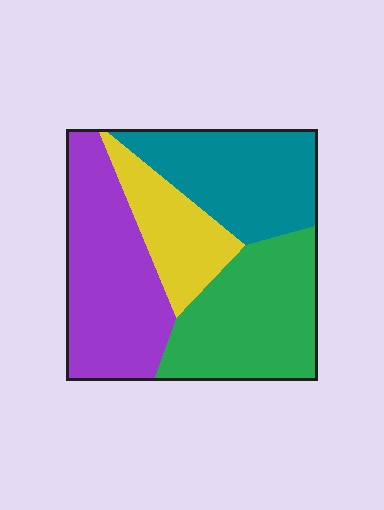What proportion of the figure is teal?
Teal takes up about one quarter (1/4) of the figure.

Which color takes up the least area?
Yellow, at roughly 15%.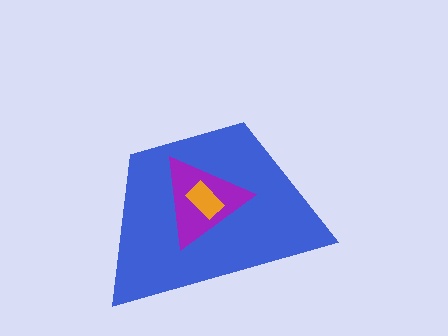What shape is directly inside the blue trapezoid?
The purple triangle.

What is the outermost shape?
The blue trapezoid.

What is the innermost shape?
The orange rectangle.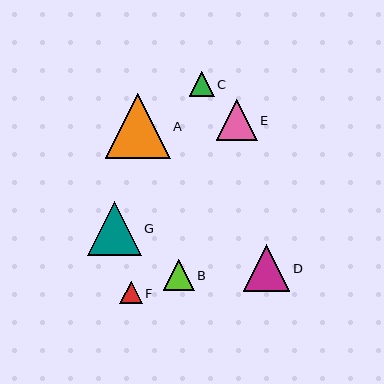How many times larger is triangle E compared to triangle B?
Triangle E is approximately 1.3 times the size of triangle B.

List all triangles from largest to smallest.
From largest to smallest: A, G, D, E, B, C, F.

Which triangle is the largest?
Triangle A is the largest with a size of approximately 65 pixels.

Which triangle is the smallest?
Triangle F is the smallest with a size of approximately 22 pixels.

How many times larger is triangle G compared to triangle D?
Triangle G is approximately 1.2 times the size of triangle D.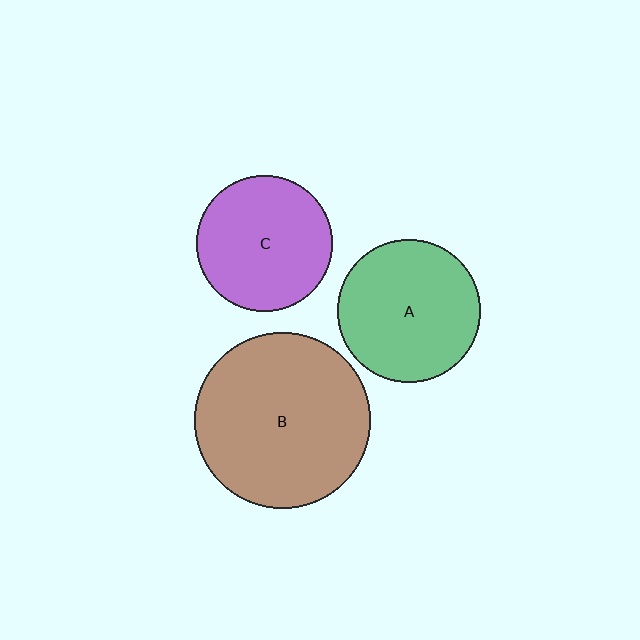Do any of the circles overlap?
No, none of the circles overlap.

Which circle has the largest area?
Circle B (brown).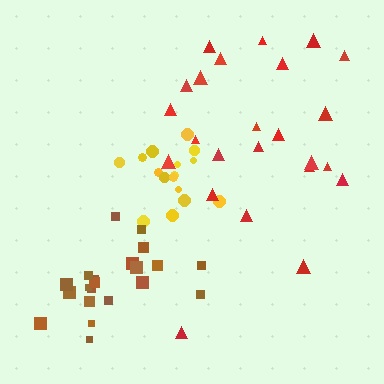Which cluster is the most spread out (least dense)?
Red.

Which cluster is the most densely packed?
Yellow.